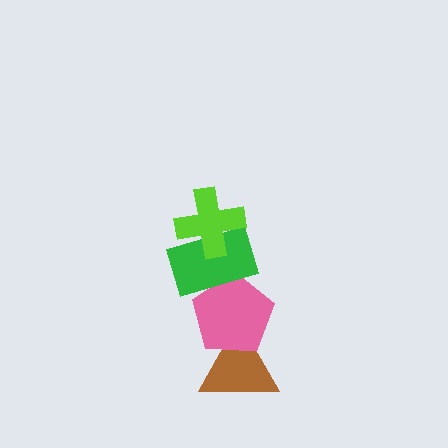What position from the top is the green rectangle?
The green rectangle is 2nd from the top.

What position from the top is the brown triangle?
The brown triangle is 4th from the top.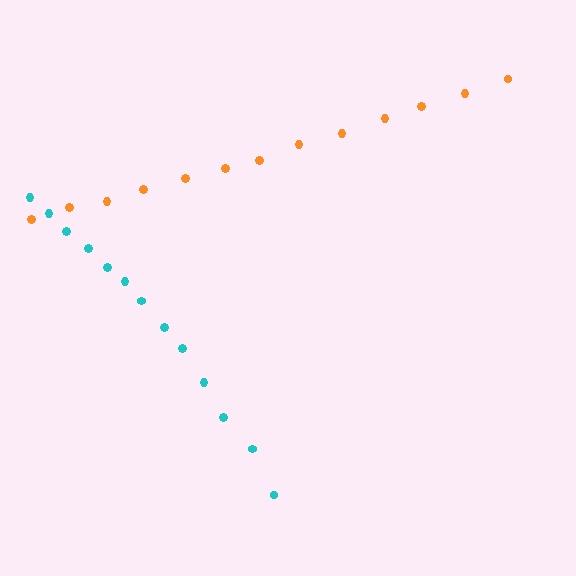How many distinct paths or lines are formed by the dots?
There are 2 distinct paths.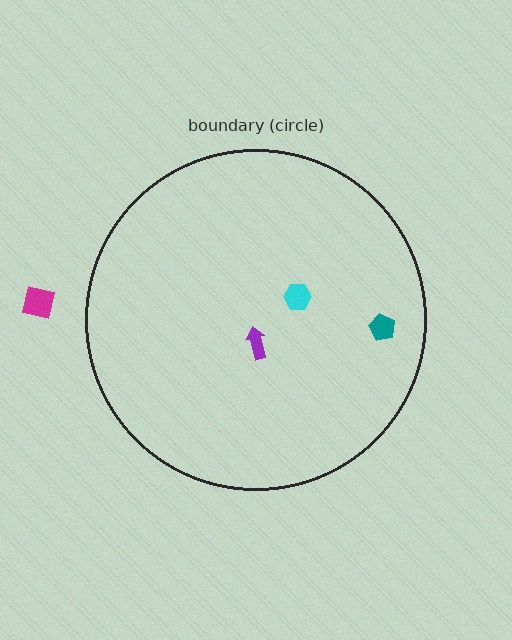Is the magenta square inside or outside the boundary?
Outside.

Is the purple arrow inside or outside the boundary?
Inside.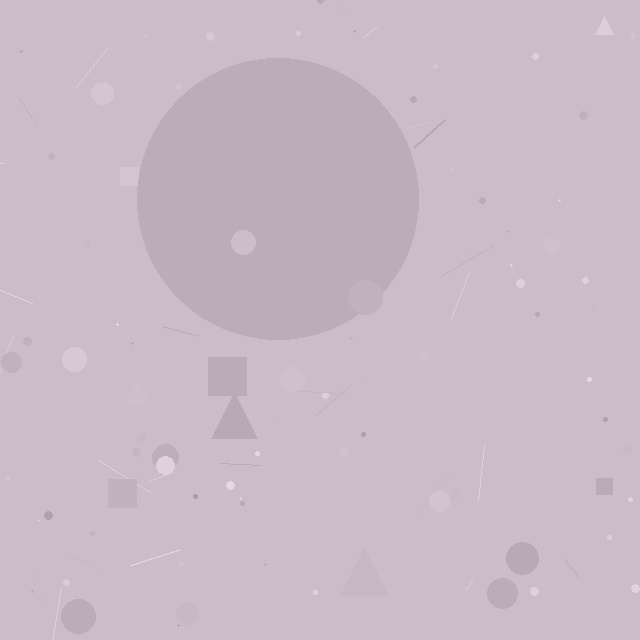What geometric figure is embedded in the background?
A circle is embedded in the background.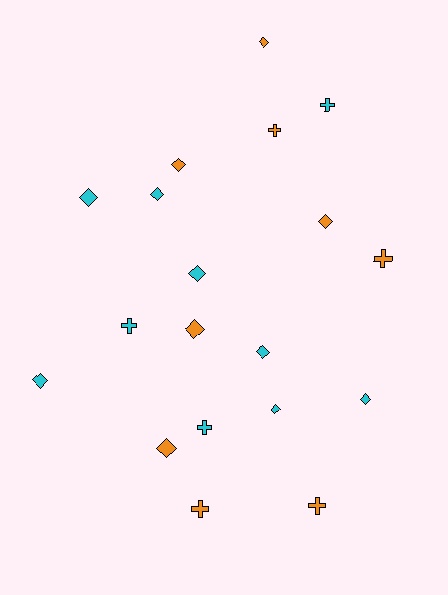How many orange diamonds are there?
There are 5 orange diamonds.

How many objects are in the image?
There are 19 objects.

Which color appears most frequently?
Cyan, with 10 objects.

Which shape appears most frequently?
Diamond, with 12 objects.